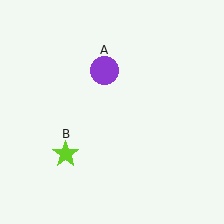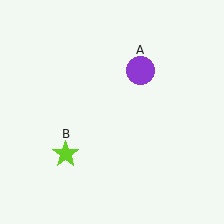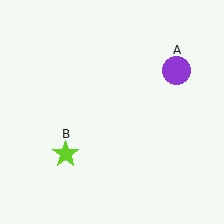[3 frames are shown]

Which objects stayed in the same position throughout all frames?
Lime star (object B) remained stationary.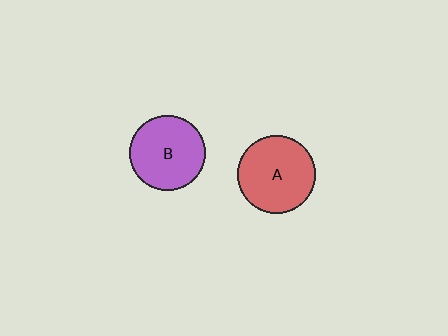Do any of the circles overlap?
No, none of the circles overlap.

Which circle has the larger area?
Circle A (red).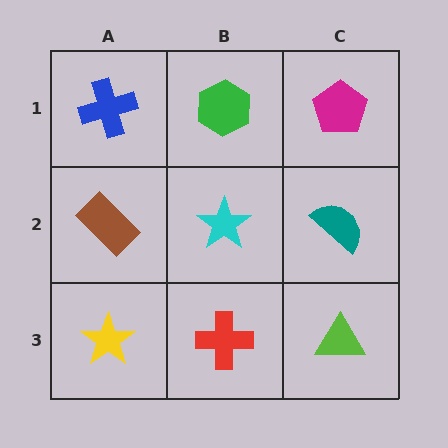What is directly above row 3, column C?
A teal semicircle.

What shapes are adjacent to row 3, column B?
A cyan star (row 2, column B), a yellow star (row 3, column A), a lime triangle (row 3, column C).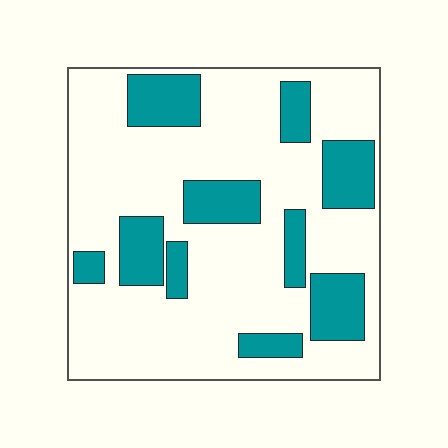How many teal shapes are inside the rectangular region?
10.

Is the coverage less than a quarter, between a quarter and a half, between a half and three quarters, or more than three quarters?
Between a quarter and a half.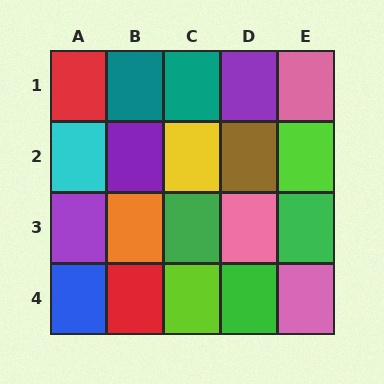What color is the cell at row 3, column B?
Orange.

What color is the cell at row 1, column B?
Teal.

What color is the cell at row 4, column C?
Lime.